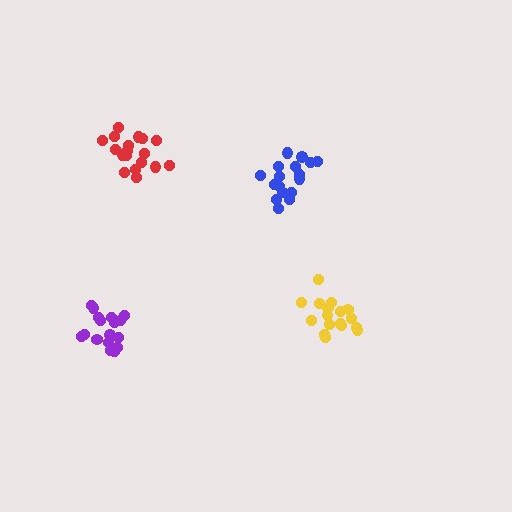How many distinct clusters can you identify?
There are 4 distinct clusters.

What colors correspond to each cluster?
The clusters are colored: blue, purple, red, yellow.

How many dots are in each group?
Group 1: 18 dots, Group 2: 17 dots, Group 3: 18 dots, Group 4: 17 dots (70 total).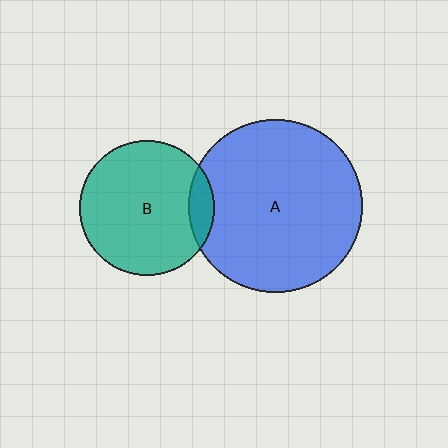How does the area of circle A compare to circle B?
Approximately 1.6 times.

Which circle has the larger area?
Circle A (blue).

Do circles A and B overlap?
Yes.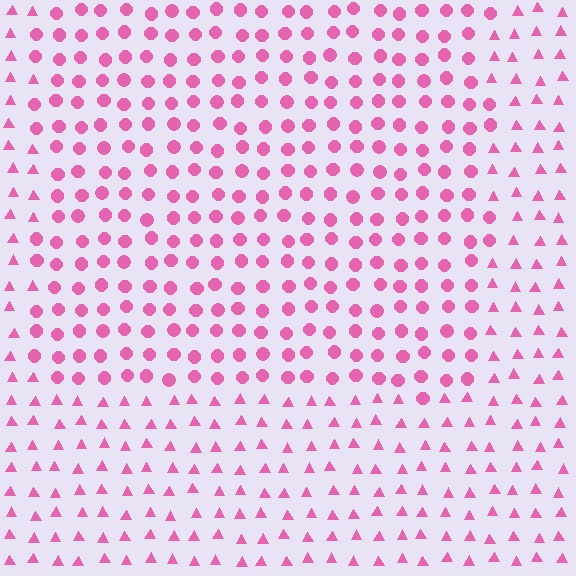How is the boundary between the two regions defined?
The boundary is defined by a change in element shape: circles inside vs. triangles outside. All elements share the same color and spacing.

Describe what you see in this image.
The image is filled with small pink elements arranged in a uniform grid. A rectangle-shaped region contains circles, while the surrounding area contains triangles. The boundary is defined purely by the change in element shape.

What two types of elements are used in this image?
The image uses circles inside the rectangle region and triangles outside it.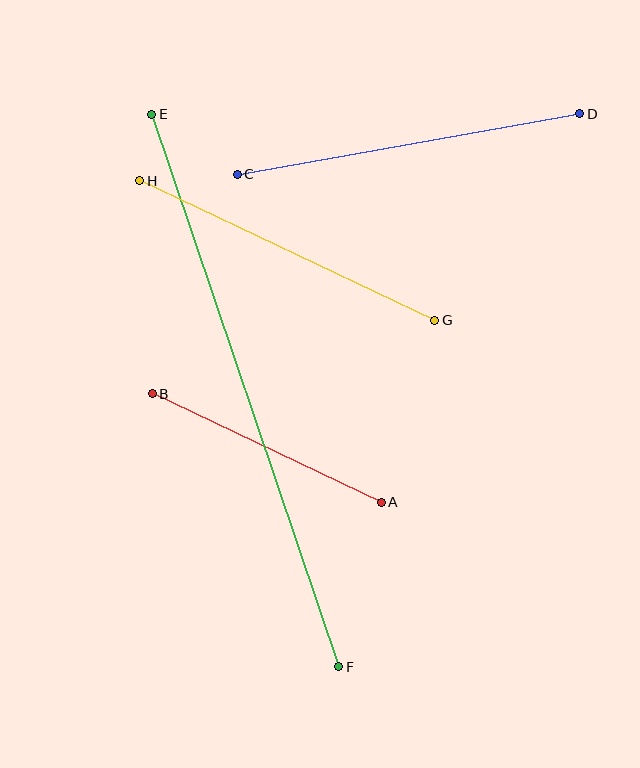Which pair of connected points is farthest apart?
Points E and F are farthest apart.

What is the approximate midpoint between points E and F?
The midpoint is at approximately (245, 391) pixels.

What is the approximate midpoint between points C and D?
The midpoint is at approximately (408, 144) pixels.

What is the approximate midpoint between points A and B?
The midpoint is at approximately (267, 448) pixels.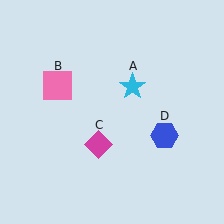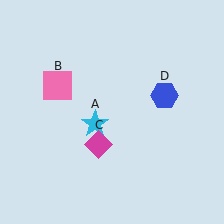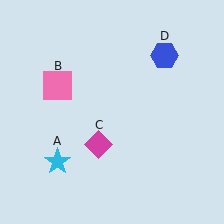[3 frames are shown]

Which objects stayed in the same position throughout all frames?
Pink square (object B) and magenta diamond (object C) remained stationary.